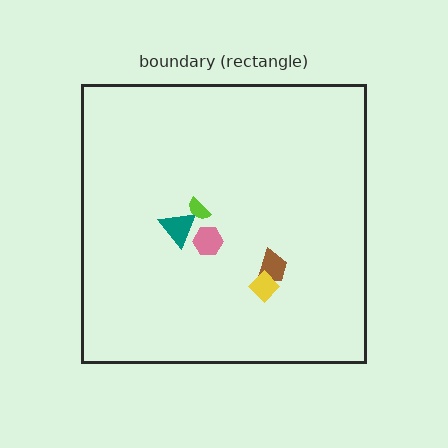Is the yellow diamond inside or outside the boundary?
Inside.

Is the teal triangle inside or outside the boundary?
Inside.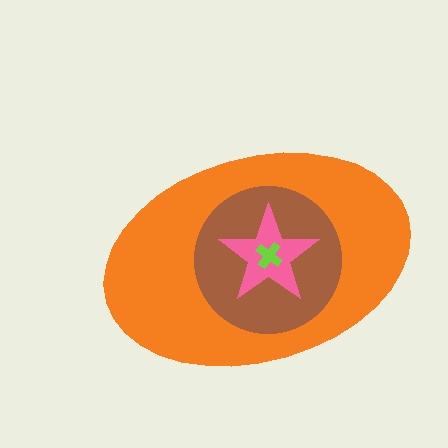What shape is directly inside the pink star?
The lime cross.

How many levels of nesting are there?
4.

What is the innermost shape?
The lime cross.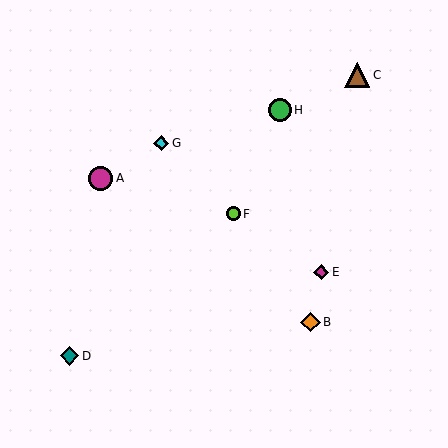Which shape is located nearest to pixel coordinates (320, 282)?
The magenta diamond (labeled E) at (321, 272) is nearest to that location.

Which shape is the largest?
The brown triangle (labeled C) is the largest.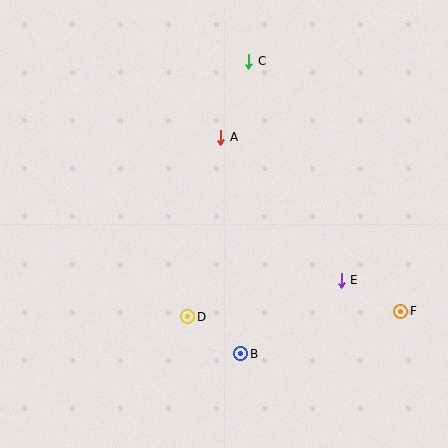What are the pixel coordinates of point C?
Point C is at (249, 61).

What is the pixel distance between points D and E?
The distance between D and E is 158 pixels.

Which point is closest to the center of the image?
Point A at (221, 137) is closest to the center.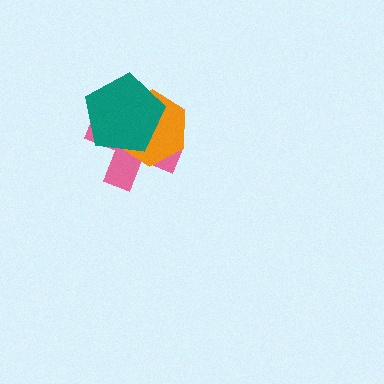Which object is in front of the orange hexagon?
The teal pentagon is in front of the orange hexagon.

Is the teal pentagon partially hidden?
No, no other shape covers it.